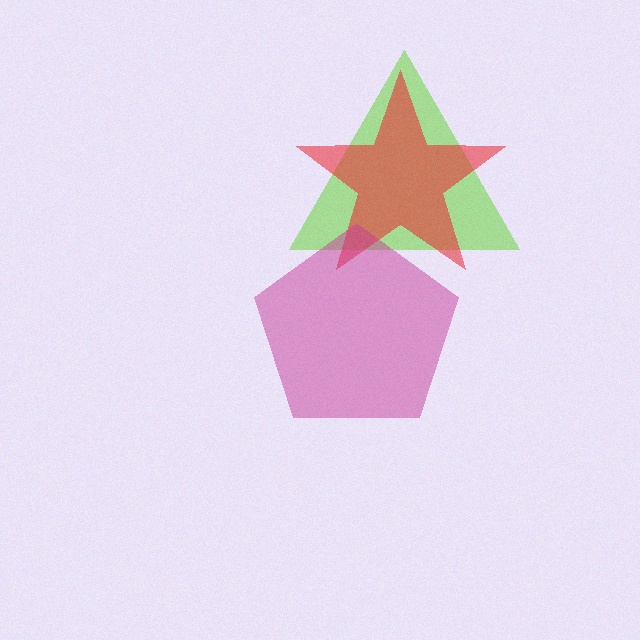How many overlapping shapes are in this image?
There are 3 overlapping shapes in the image.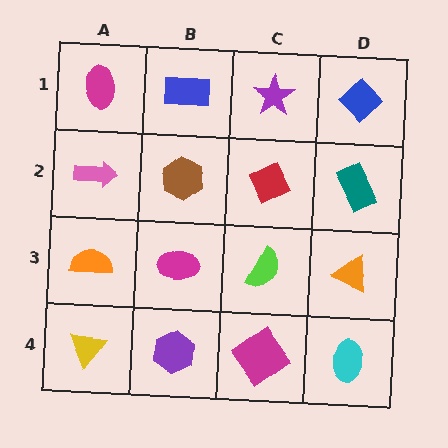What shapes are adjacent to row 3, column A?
A pink arrow (row 2, column A), a yellow triangle (row 4, column A), a magenta ellipse (row 3, column B).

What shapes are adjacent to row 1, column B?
A brown hexagon (row 2, column B), a magenta ellipse (row 1, column A), a purple star (row 1, column C).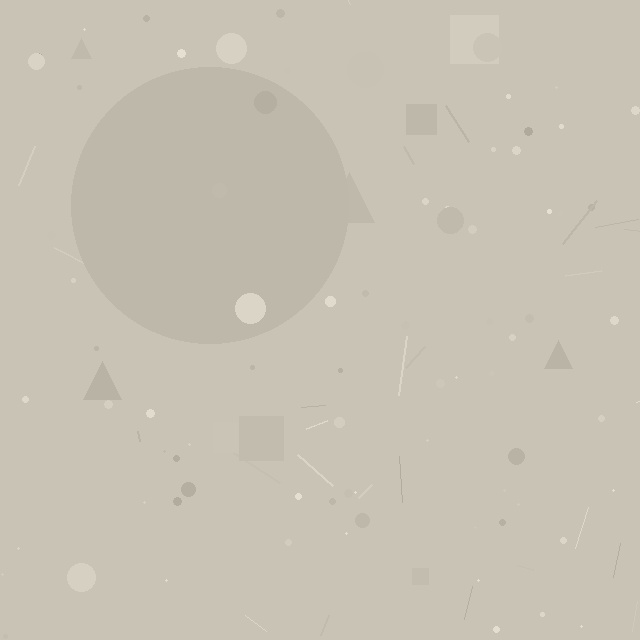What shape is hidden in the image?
A circle is hidden in the image.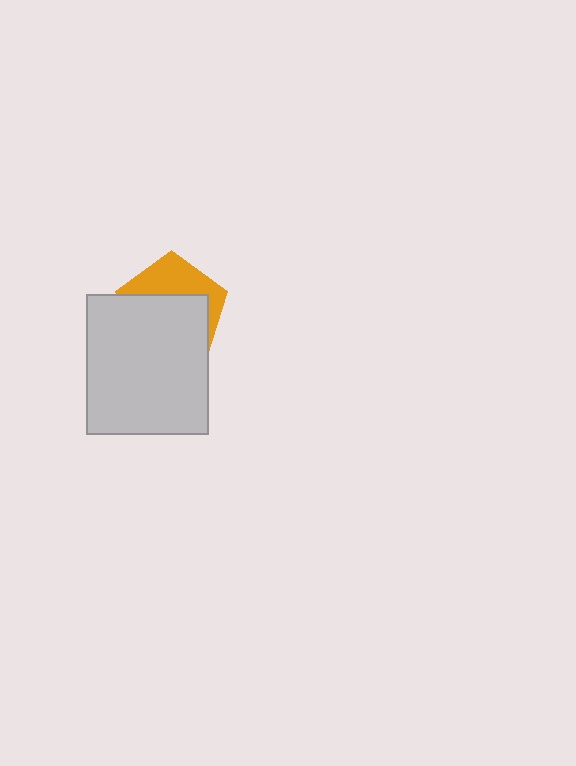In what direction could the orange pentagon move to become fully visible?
The orange pentagon could move up. That would shift it out from behind the light gray rectangle entirely.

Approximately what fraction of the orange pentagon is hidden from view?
Roughly 64% of the orange pentagon is hidden behind the light gray rectangle.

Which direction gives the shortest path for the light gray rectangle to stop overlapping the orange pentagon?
Moving down gives the shortest separation.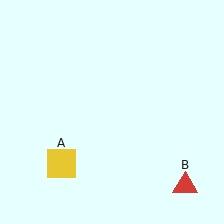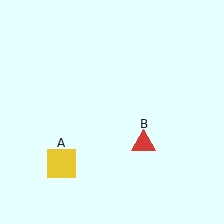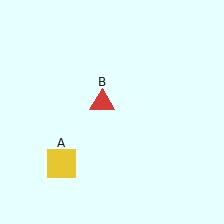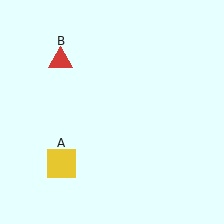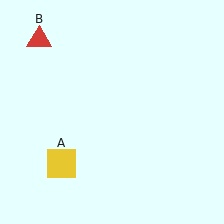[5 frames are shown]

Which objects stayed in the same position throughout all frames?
Yellow square (object A) remained stationary.